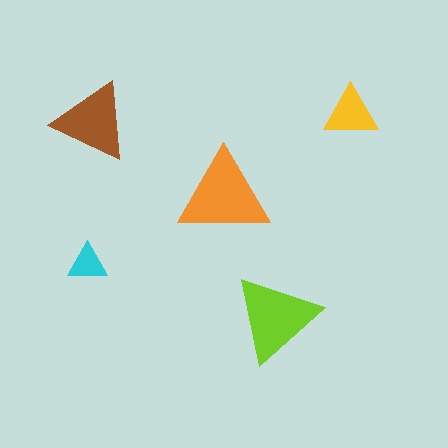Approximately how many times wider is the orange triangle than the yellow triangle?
About 1.5 times wider.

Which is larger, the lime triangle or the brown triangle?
The lime one.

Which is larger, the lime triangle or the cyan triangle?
The lime one.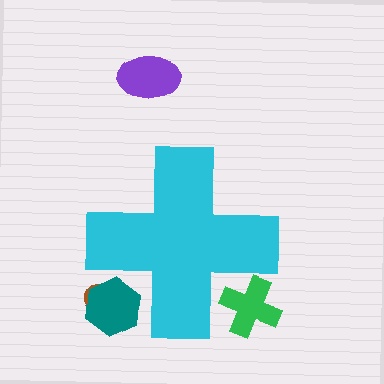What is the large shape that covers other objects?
A cyan cross.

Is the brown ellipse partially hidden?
Yes, the brown ellipse is partially hidden behind the cyan cross.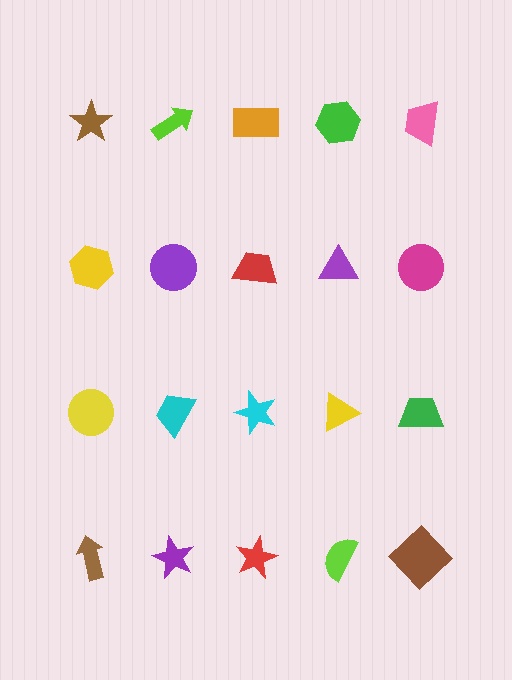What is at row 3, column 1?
A yellow circle.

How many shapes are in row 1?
5 shapes.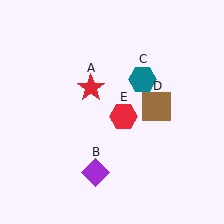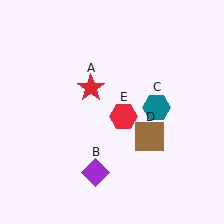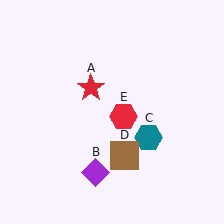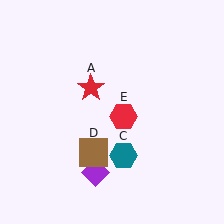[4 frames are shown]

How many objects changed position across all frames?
2 objects changed position: teal hexagon (object C), brown square (object D).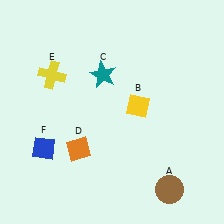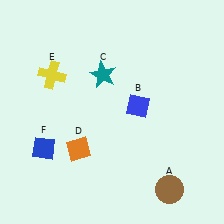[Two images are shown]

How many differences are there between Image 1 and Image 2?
There is 1 difference between the two images.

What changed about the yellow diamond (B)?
In Image 1, B is yellow. In Image 2, it changed to blue.